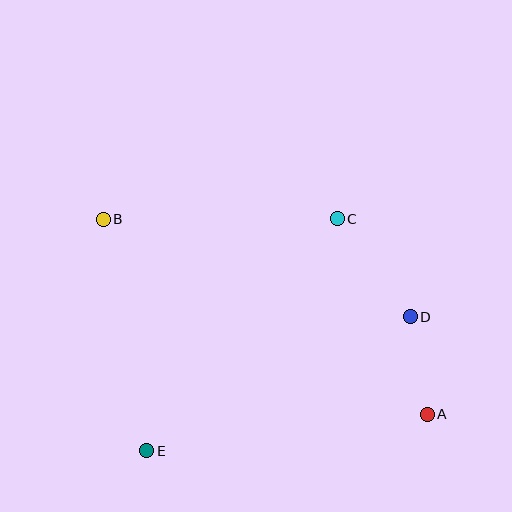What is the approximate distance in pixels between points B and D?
The distance between B and D is approximately 322 pixels.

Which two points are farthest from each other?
Points A and B are farthest from each other.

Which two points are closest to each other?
Points A and D are closest to each other.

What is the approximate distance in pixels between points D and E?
The distance between D and E is approximately 296 pixels.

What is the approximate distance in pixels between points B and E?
The distance between B and E is approximately 236 pixels.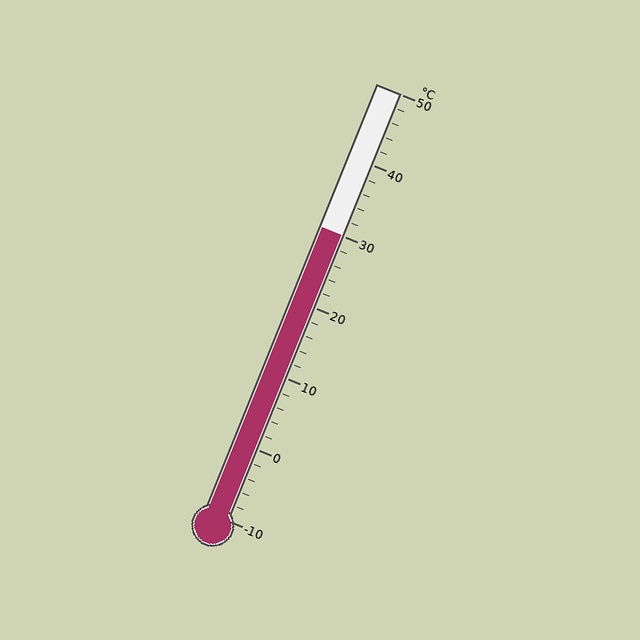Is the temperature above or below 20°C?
The temperature is above 20°C.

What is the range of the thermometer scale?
The thermometer scale ranges from -10°C to 50°C.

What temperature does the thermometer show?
The thermometer shows approximately 30°C.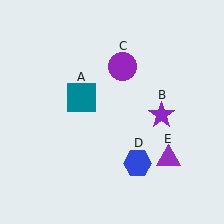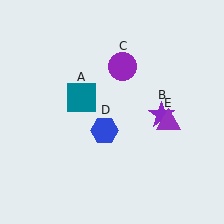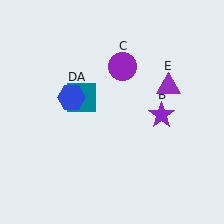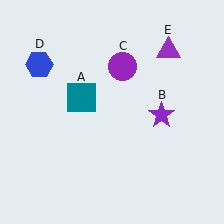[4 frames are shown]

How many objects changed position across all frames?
2 objects changed position: blue hexagon (object D), purple triangle (object E).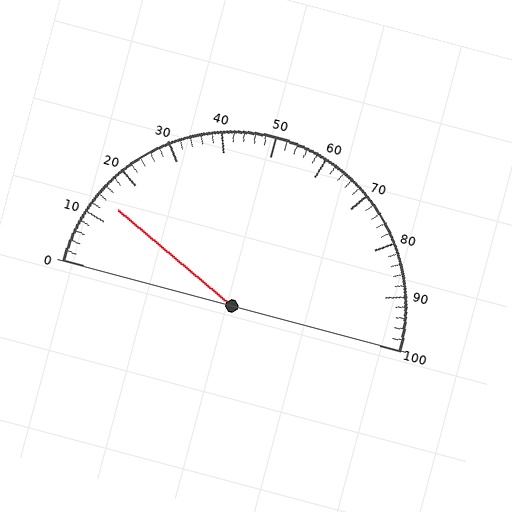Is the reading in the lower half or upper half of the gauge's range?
The reading is in the lower half of the range (0 to 100).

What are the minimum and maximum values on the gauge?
The gauge ranges from 0 to 100.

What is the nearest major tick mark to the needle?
The nearest major tick mark is 10.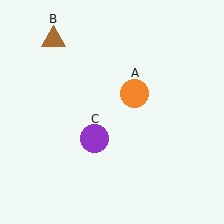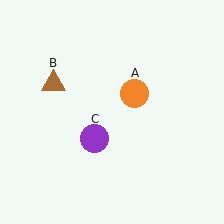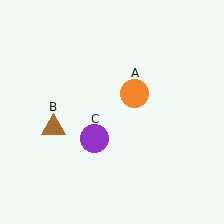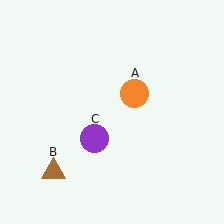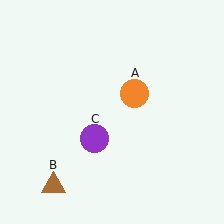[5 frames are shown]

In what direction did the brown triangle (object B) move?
The brown triangle (object B) moved down.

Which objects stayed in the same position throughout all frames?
Orange circle (object A) and purple circle (object C) remained stationary.